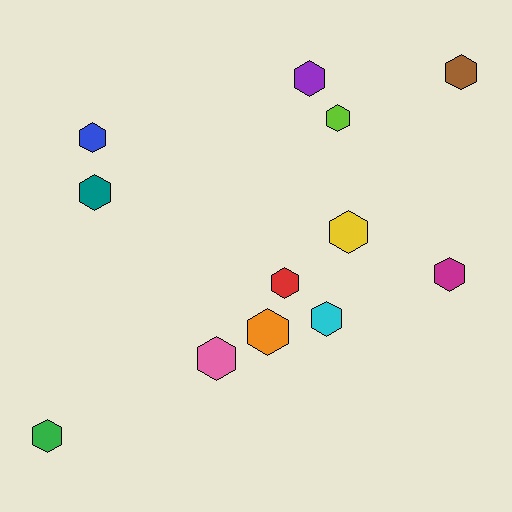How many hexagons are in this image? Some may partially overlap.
There are 12 hexagons.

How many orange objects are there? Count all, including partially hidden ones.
There is 1 orange object.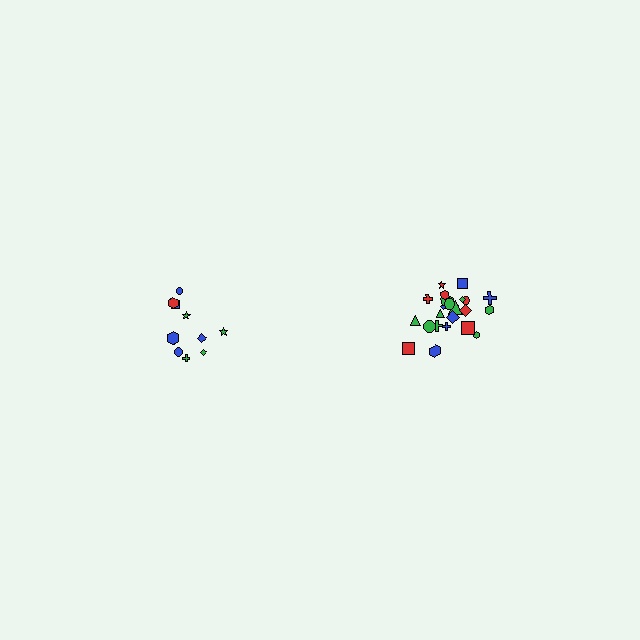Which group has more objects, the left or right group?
The right group.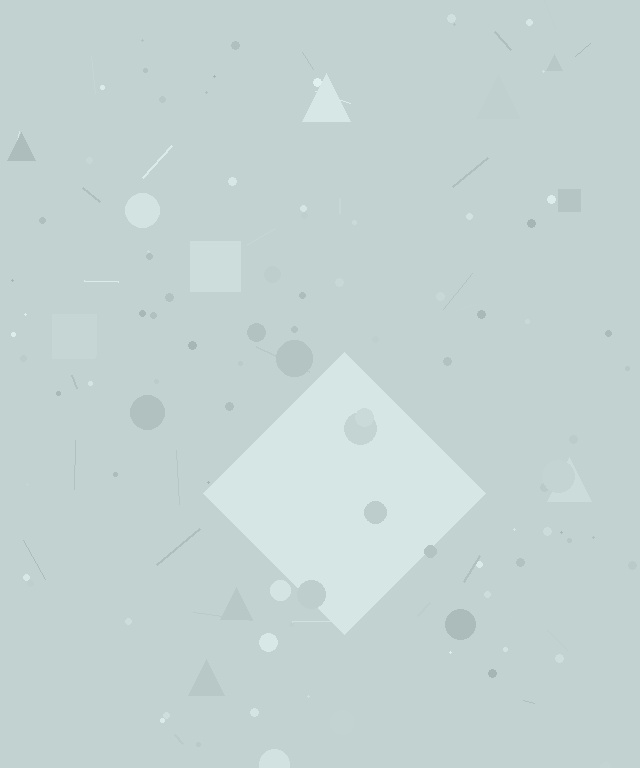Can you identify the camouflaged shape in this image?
The camouflaged shape is a diamond.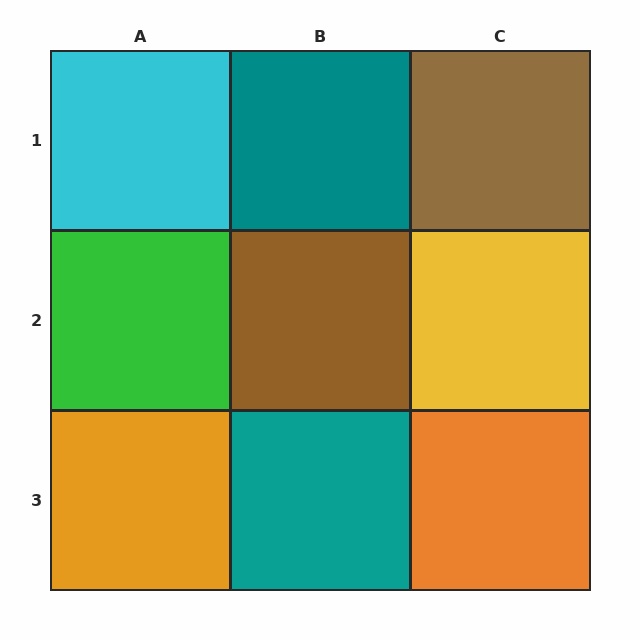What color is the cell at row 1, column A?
Cyan.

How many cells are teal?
2 cells are teal.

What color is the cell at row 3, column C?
Orange.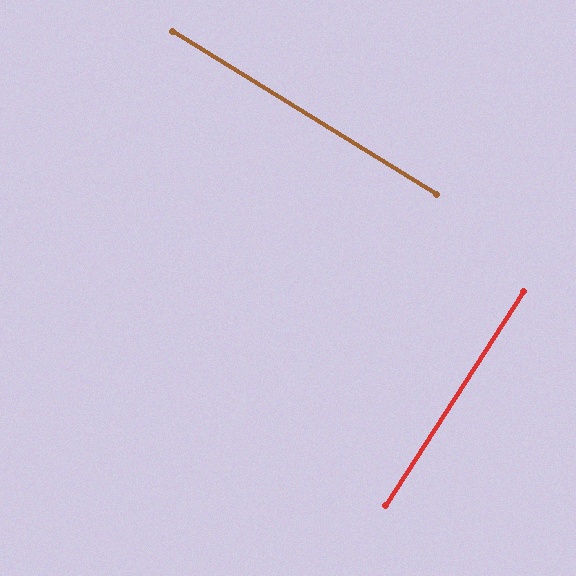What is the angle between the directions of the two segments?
Approximately 89 degrees.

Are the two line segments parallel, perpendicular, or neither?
Perpendicular — they meet at approximately 89°.